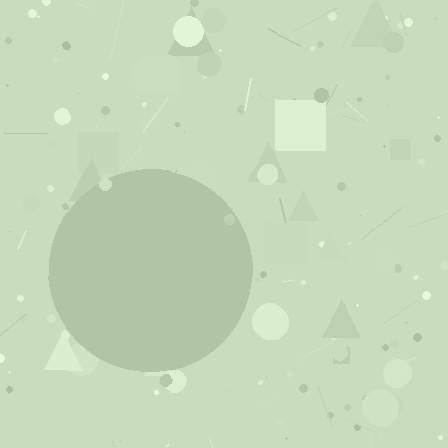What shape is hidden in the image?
A circle is hidden in the image.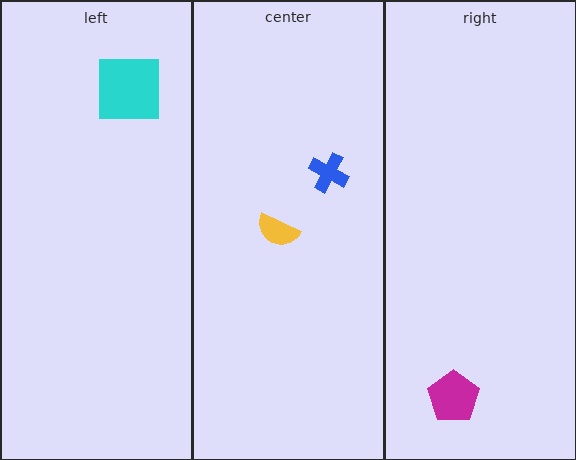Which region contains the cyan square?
The left region.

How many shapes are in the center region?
2.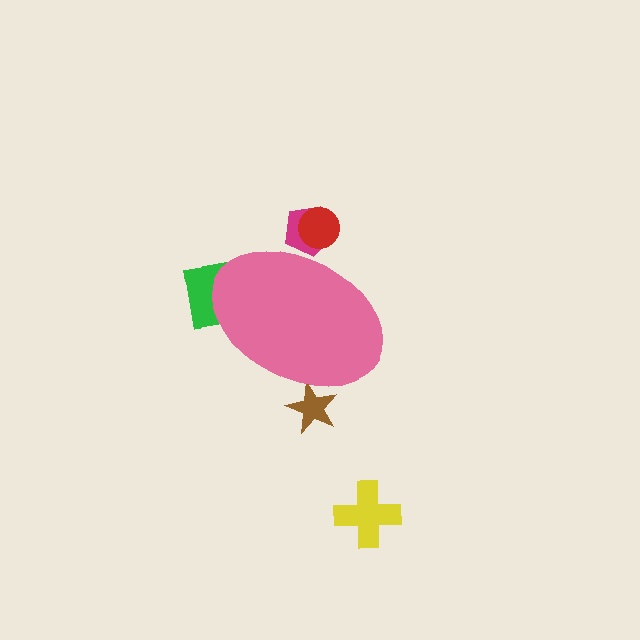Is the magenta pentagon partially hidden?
Yes, the magenta pentagon is partially hidden behind the pink ellipse.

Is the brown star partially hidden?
Yes, the brown star is partially hidden behind the pink ellipse.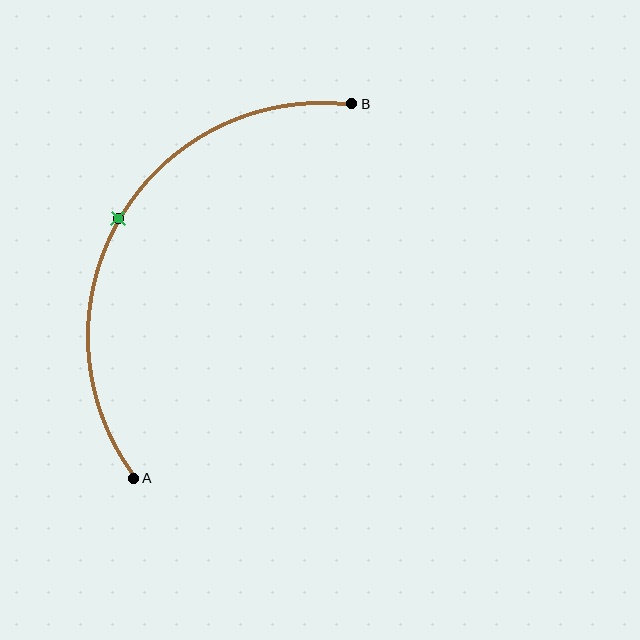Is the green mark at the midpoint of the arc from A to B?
Yes. The green mark lies on the arc at equal arc-length from both A and B — it is the arc midpoint.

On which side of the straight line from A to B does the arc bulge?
The arc bulges to the left of the straight line connecting A and B.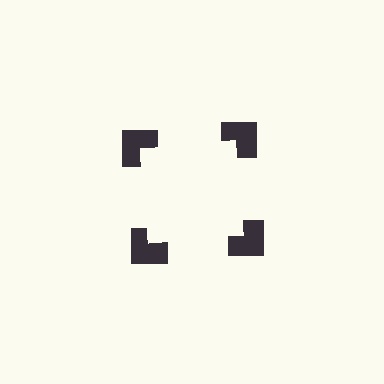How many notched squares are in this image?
There are 4 — one at each vertex of the illusory square.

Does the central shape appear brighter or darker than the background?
It typically appears slightly brighter than the background, even though no actual brightness change is drawn.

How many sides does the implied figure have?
4 sides.